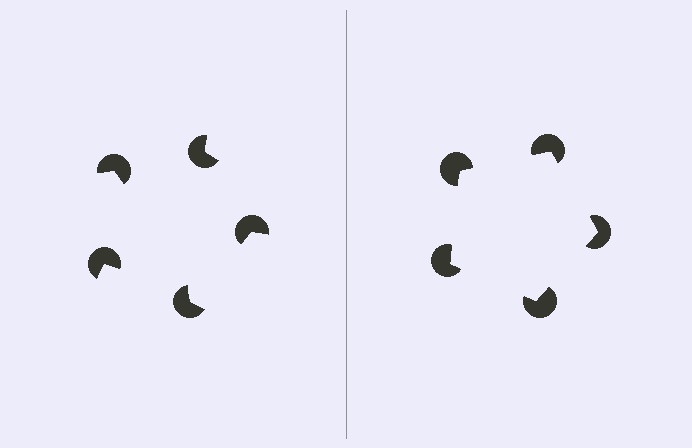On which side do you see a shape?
An illusory pentagon appears on the right side. On the left side the wedge cuts are rotated, so no coherent shape forms.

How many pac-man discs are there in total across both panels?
10 — 5 on each side.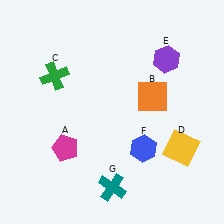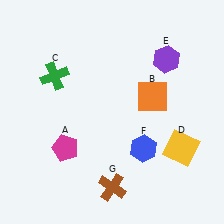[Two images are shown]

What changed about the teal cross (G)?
In Image 1, G is teal. In Image 2, it changed to brown.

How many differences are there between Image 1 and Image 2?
There is 1 difference between the two images.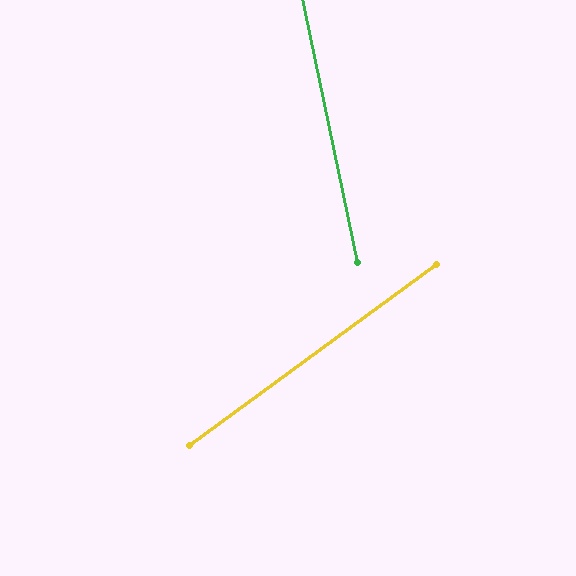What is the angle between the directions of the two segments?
Approximately 65 degrees.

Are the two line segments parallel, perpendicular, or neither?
Neither parallel nor perpendicular — they differ by about 65°.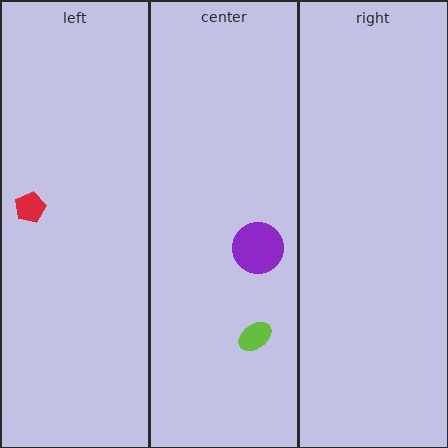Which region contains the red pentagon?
The left region.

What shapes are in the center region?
The purple circle, the lime ellipse.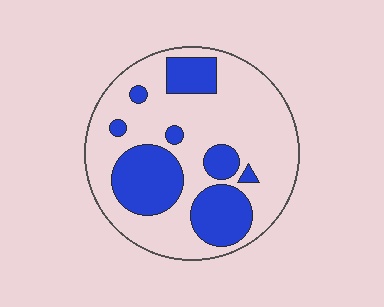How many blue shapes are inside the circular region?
8.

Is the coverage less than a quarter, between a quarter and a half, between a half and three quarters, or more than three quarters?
Between a quarter and a half.